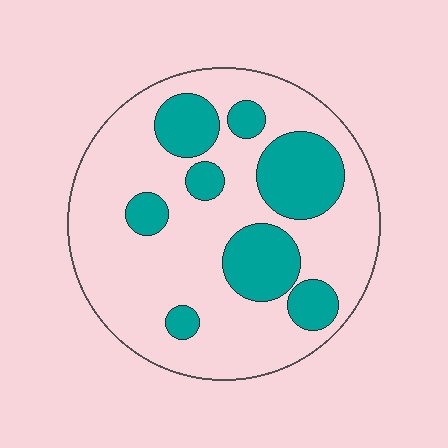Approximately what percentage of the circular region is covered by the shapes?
Approximately 30%.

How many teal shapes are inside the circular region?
8.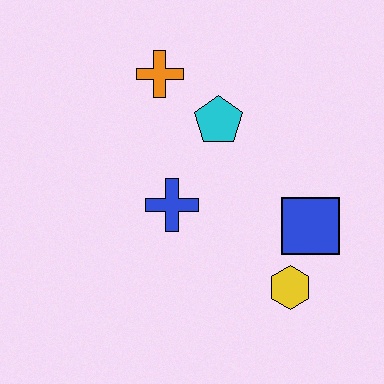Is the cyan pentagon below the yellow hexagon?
No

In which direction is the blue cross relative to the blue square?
The blue cross is to the left of the blue square.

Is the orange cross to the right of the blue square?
No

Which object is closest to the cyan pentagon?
The orange cross is closest to the cyan pentagon.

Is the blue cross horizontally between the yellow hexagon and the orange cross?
Yes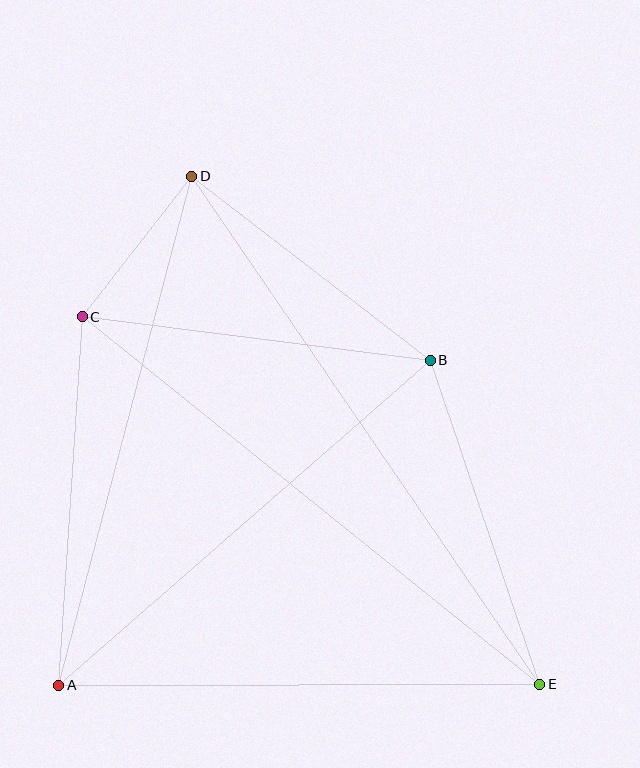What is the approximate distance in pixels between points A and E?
The distance between A and E is approximately 481 pixels.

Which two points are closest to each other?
Points C and D are closest to each other.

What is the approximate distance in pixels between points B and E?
The distance between B and E is approximately 342 pixels.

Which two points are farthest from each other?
Points D and E are farthest from each other.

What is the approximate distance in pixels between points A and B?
The distance between A and B is approximately 494 pixels.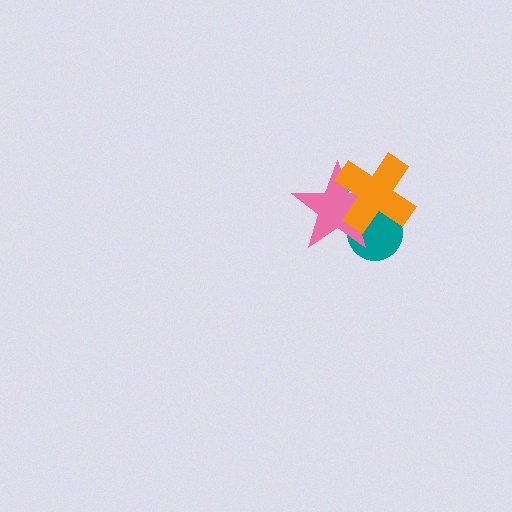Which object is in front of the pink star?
The orange cross is in front of the pink star.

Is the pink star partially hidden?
Yes, it is partially covered by another shape.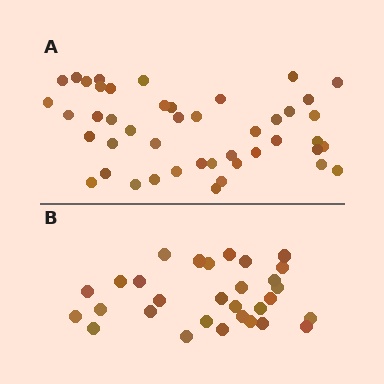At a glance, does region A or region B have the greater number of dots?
Region A (the top region) has more dots.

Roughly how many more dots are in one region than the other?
Region A has approximately 15 more dots than region B.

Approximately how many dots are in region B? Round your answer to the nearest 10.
About 30 dots.